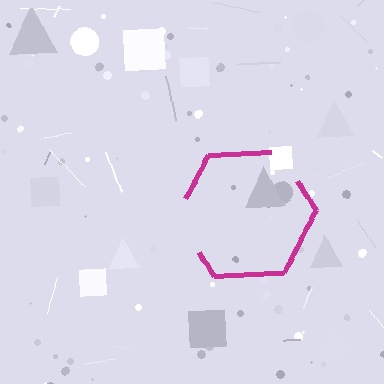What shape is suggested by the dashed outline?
The dashed outline suggests a hexagon.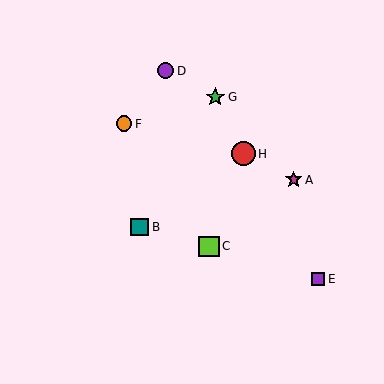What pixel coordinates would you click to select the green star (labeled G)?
Click at (215, 97) to select the green star G.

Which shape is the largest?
The red circle (labeled H) is the largest.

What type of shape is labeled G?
Shape G is a green star.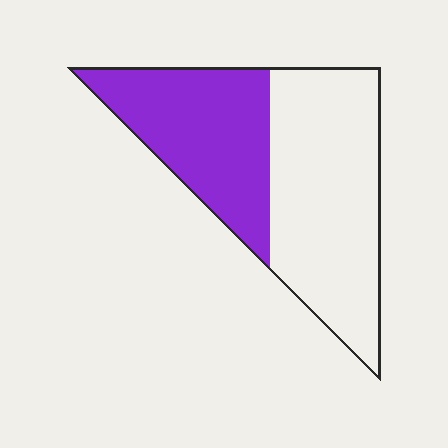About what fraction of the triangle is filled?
About two fifths (2/5).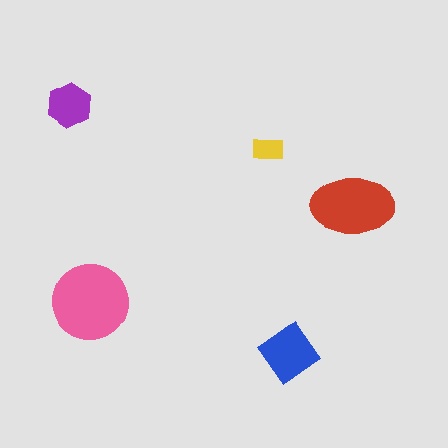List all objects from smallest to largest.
The yellow rectangle, the purple hexagon, the blue diamond, the red ellipse, the pink circle.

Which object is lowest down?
The blue diamond is bottommost.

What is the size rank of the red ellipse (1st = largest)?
2nd.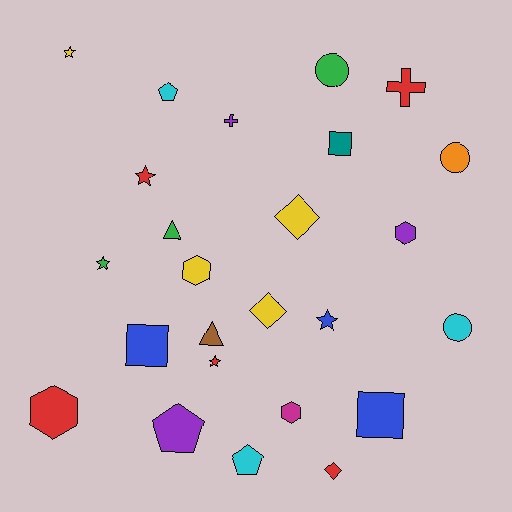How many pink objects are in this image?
There are no pink objects.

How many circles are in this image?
There are 3 circles.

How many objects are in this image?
There are 25 objects.